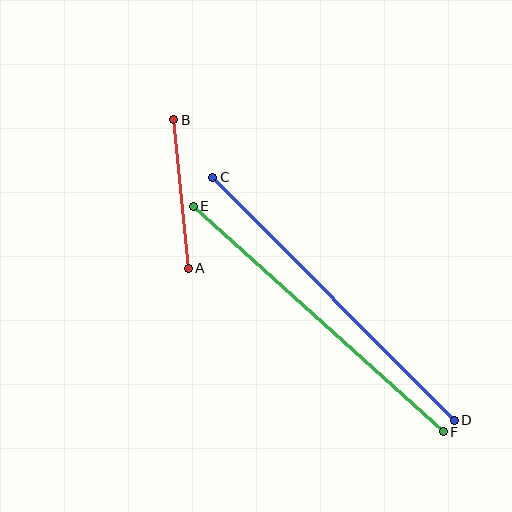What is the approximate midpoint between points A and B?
The midpoint is at approximately (181, 194) pixels.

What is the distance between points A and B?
The distance is approximately 149 pixels.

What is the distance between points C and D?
The distance is approximately 342 pixels.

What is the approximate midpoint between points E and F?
The midpoint is at approximately (318, 319) pixels.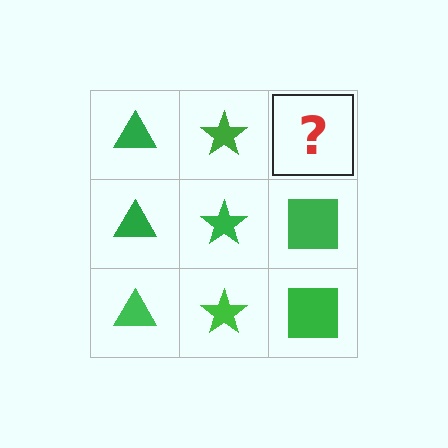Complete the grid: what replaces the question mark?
The question mark should be replaced with a green square.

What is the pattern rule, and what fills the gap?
The rule is that each column has a consistent shape. The gap should be filled with a green square.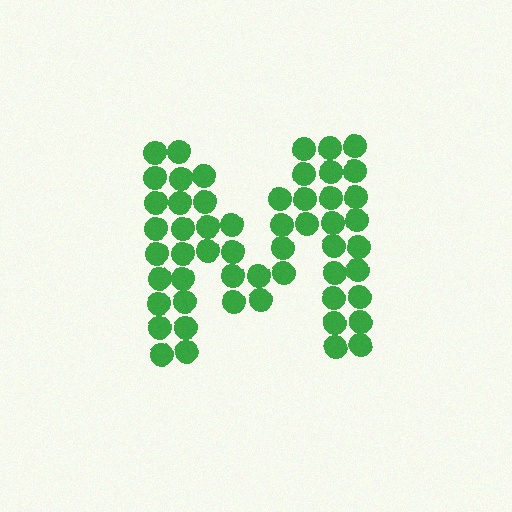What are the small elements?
The small elements are circles.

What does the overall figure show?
The overall figure shows the letter M.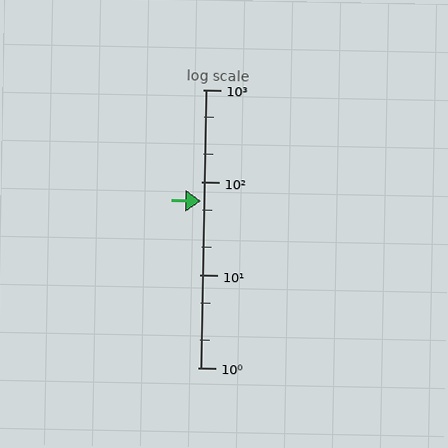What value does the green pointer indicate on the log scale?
The pointer indicates approximately 62.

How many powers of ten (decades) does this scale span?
The scale spans 3 decades, from 1 to 1000.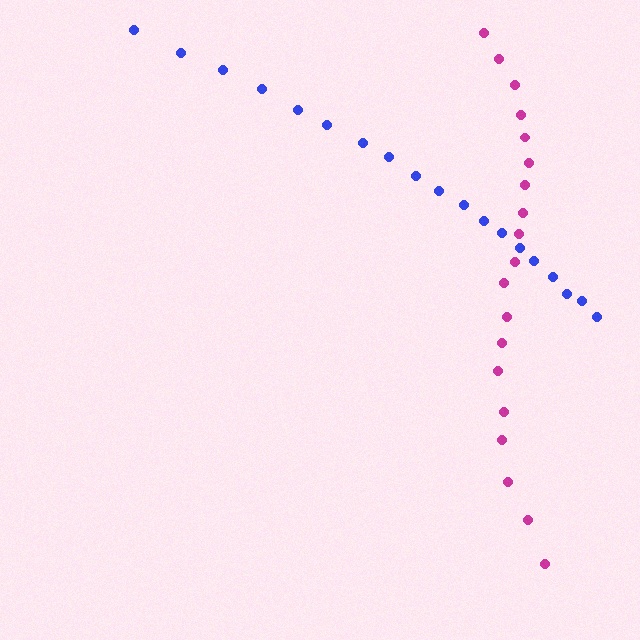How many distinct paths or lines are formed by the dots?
There are 2 distinct paths.